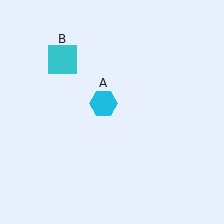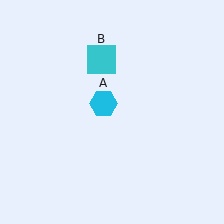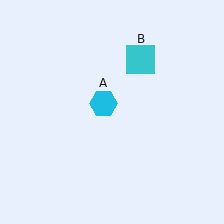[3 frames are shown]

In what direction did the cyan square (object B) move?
The cyan square (object B) moved right.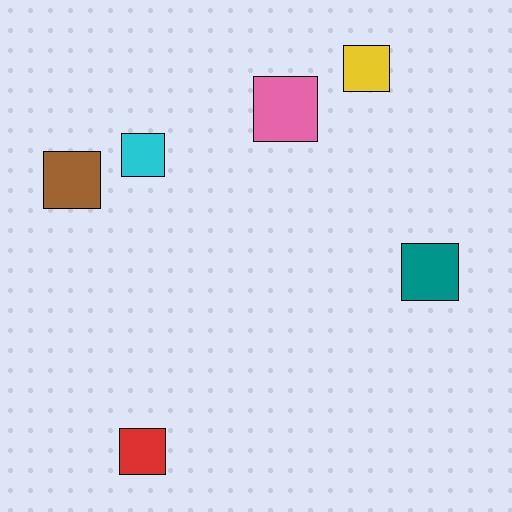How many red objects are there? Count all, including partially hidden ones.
There is 1 red object.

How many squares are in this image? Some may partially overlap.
There are 6 squares.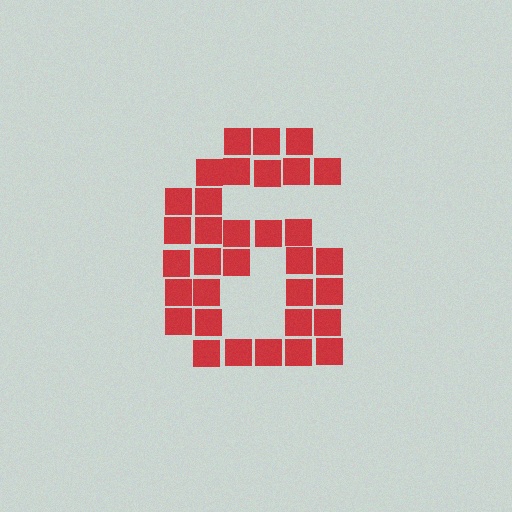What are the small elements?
The small elements are squares.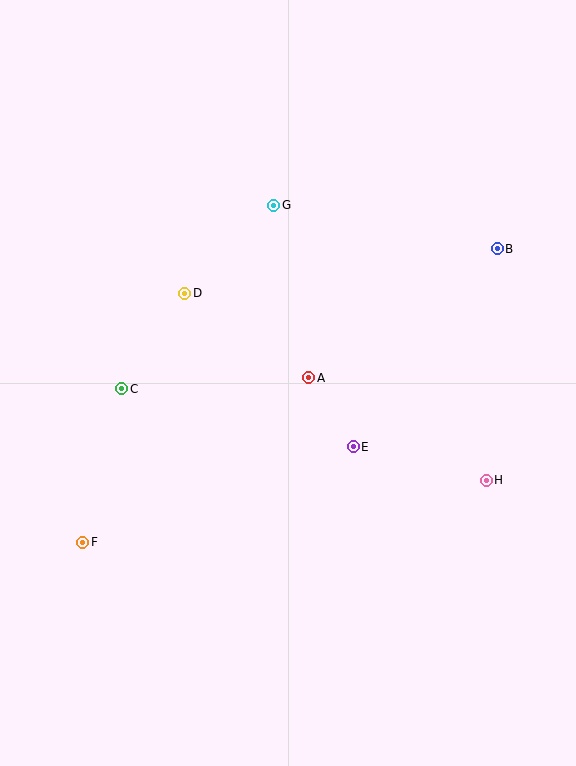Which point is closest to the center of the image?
Point A at (309, 378) is closest to the center.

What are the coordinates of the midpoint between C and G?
The midpoint between C and G is at (198, 297).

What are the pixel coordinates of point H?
Point H is at (486, 480).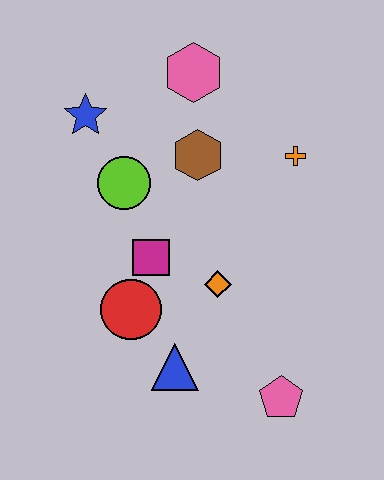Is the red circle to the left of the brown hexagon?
Yes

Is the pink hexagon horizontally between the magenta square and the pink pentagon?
Yes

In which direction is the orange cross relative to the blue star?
The orange cross is to the right of the blue star.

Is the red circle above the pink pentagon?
Yes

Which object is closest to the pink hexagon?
The brown hexagon is closest to the pink hexagon.